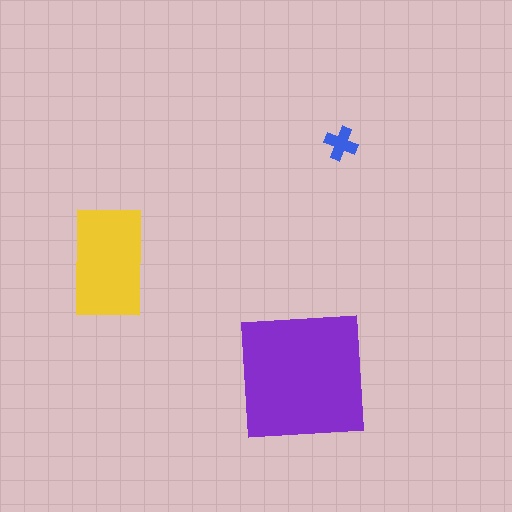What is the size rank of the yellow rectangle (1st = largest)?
2nd.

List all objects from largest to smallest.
The purple square, the yellow rectangle, the blue cross.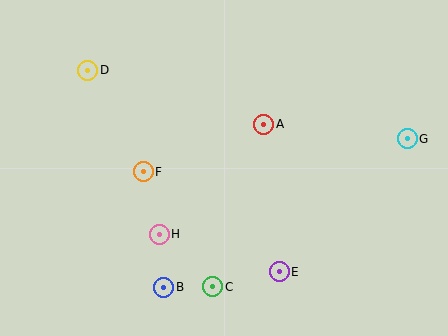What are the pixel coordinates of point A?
Point A is at (264, 124).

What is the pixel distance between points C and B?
The distance between C and B is 49 pixels.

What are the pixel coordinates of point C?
Point C is at (213, 287).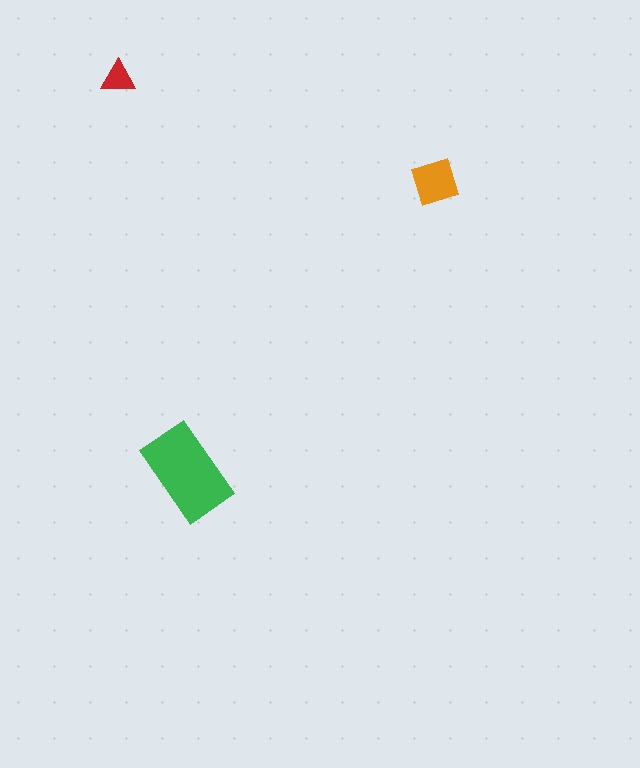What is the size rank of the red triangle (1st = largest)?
3rd.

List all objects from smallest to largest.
The red triangle, the orange square, the green rectangle.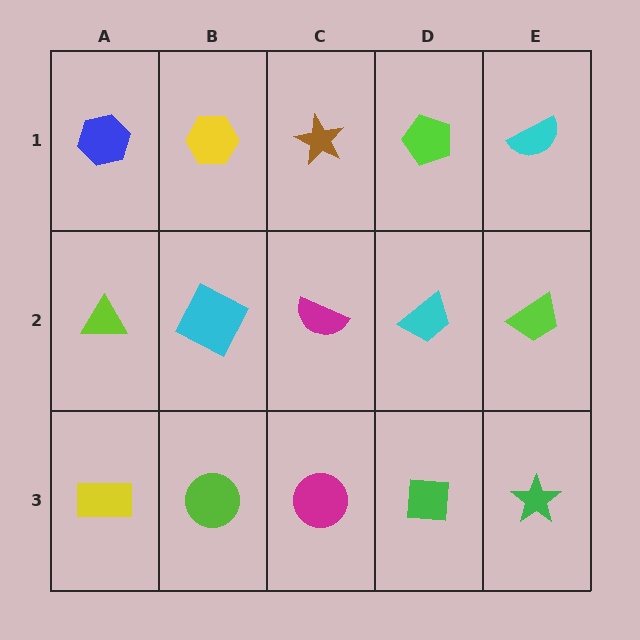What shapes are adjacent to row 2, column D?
A lime pentagon (row 1, column D), a green square (row 3, column D), a magenta semicircle (row 2, column C), a lime trapezoid (row 2, column E).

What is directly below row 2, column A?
A yellow rectangle.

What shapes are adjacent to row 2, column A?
A blue hexagon (row 1, column A), a yellow rectangle (row 3, column A), a cyan square (row 2, column B).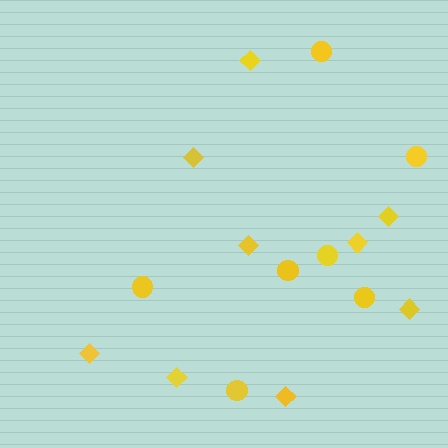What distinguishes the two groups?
There are 2 groups: one group of circles (7) and one group of diamonds (9).